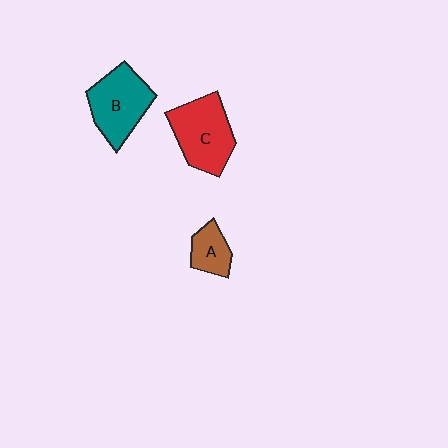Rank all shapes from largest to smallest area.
From largest to smallest: C (red), B (teal), A (brown).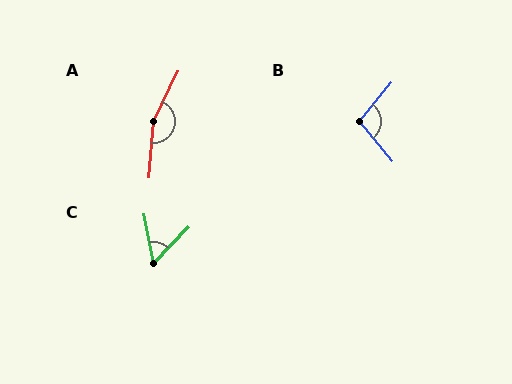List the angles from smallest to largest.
C (55°), B (101°), A (159°).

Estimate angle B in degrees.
Approximately 101 degrees.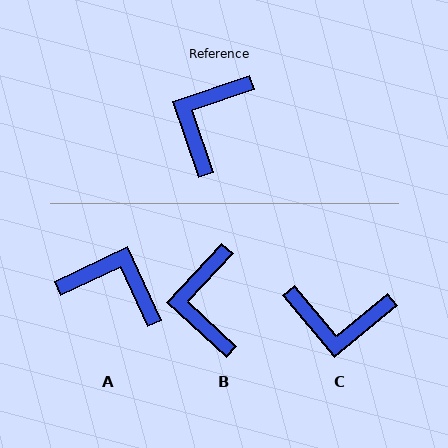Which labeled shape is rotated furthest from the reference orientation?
C, about 111 degrees away.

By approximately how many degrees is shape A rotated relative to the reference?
Approximately 83 degrees clockwise.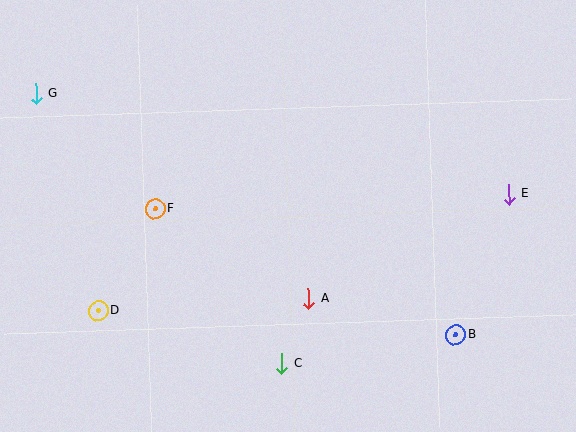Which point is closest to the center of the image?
Point A at (309, 299) is closest to the center.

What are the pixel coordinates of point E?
Point E is at (509, 194).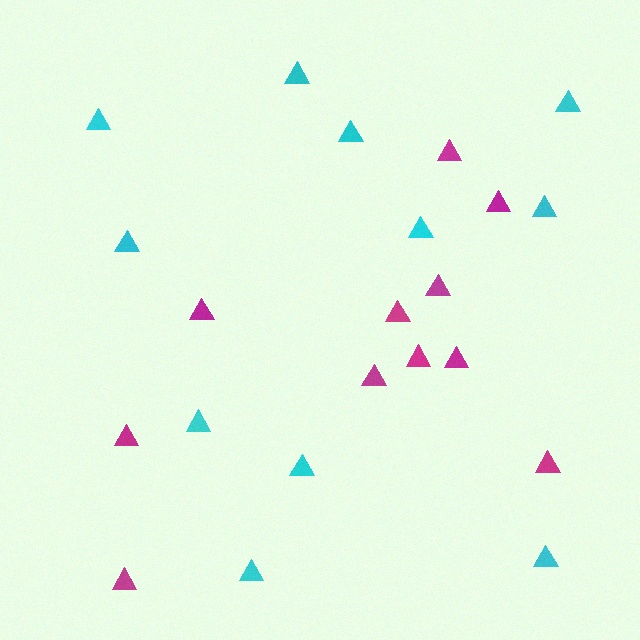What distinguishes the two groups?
There are 2 groups: one group of cyan triangles (11) and one group of magenta triangles (11).